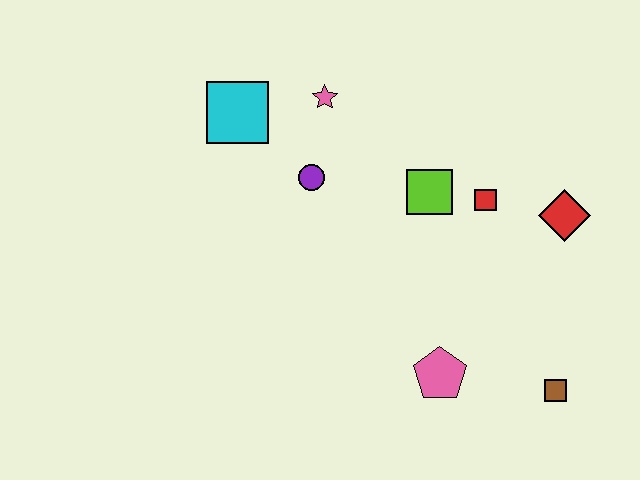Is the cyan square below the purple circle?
No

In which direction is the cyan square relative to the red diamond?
The cyan square is to the left of the red diamond.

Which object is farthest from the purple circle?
The brown square is farthest from the purple circle.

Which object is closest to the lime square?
The red square is closest to the lime square.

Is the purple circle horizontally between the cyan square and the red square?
Yes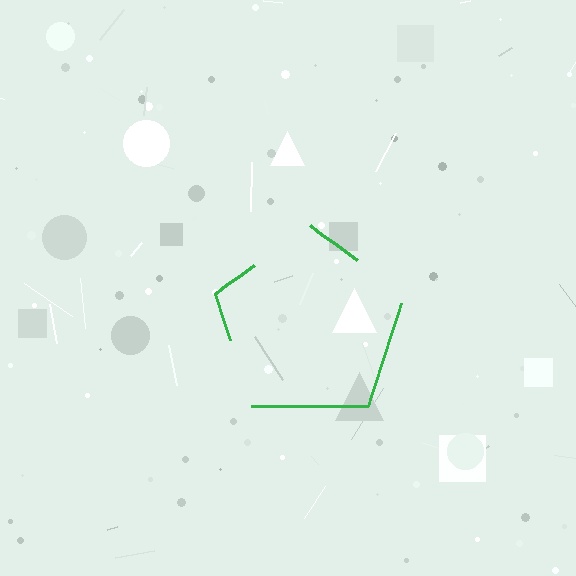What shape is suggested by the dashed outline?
The dashed outline suggests a pentagon.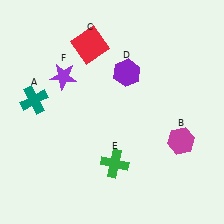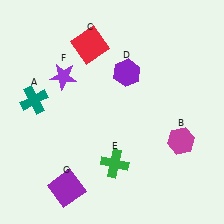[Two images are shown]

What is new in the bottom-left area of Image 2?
A purple square (G) was added in the bottom-left area of Image 2.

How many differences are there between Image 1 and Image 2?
There is 1 difference between the two images.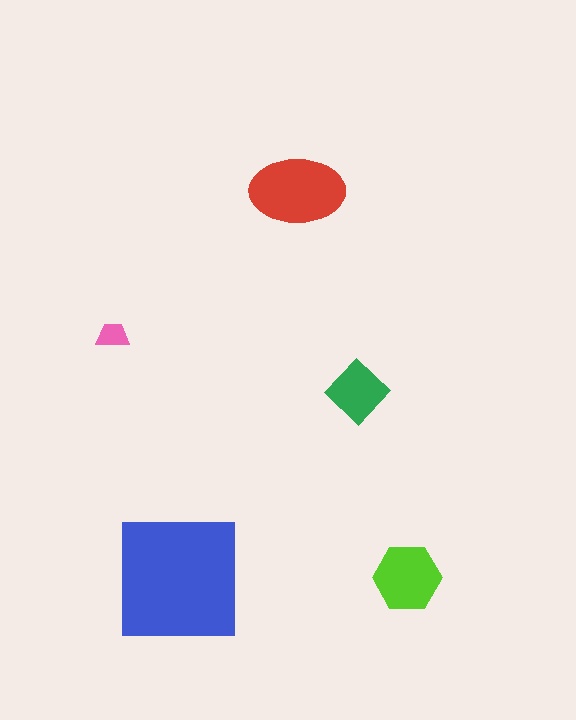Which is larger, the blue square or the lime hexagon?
The blue square.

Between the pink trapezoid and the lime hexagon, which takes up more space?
The lime hexagon.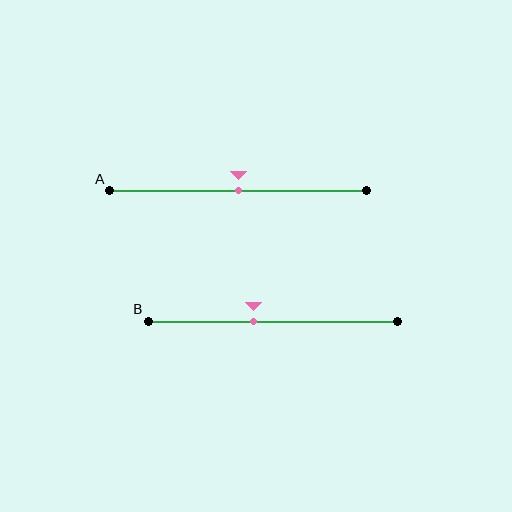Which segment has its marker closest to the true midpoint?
Segment A has its marker closest to the true midpoint.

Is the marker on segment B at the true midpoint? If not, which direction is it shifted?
No, the marker on segment B is shifted to the left by about 8% of the segment length.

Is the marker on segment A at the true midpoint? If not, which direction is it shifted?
Yes, the marker on segment A is at the true midpoint.